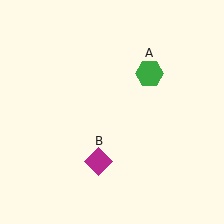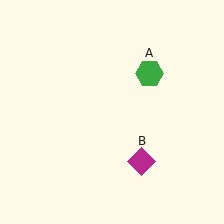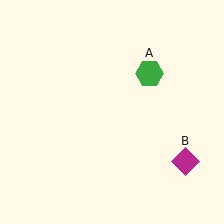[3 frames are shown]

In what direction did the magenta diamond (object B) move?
The magenta diamond (object B) moved right.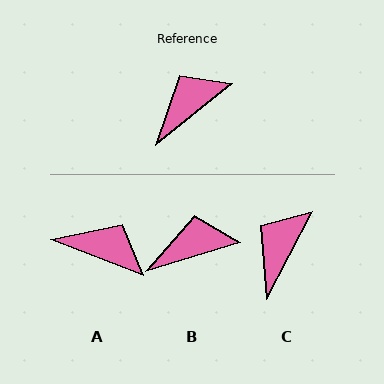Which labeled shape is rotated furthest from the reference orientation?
A, about 60 degrees away.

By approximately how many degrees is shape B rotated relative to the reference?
Approximately 22 degrees clockwise.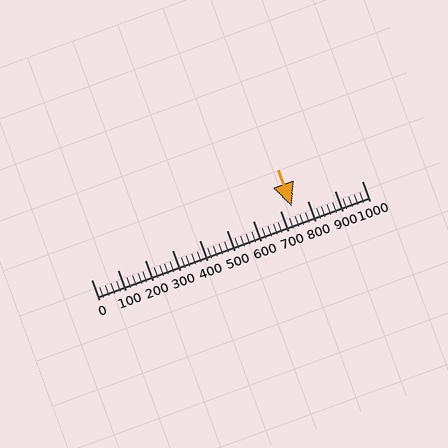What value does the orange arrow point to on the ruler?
The orange arrow points to approximately 740.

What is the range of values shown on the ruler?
The ruler shows values from 0 to 1000.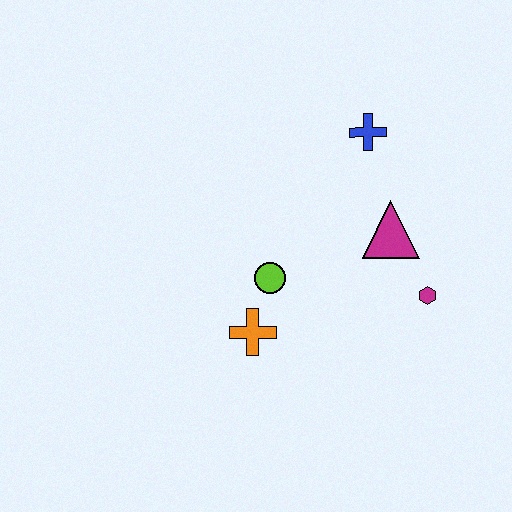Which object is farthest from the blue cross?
The orange cross is farthest from the blue cross.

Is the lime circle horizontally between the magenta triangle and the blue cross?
No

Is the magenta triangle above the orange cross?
Yes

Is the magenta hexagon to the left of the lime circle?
No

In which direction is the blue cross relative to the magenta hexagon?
The blue cross is above the magenta hexagon.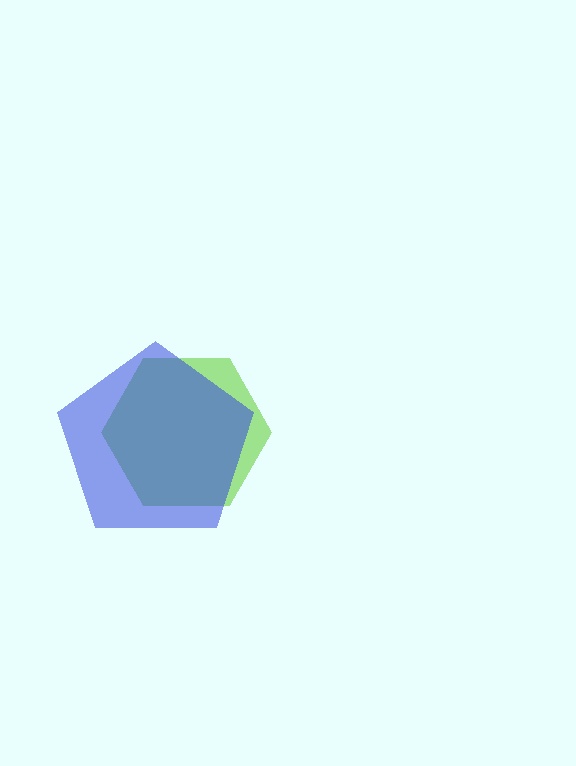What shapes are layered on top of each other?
The layered shapes are: a lime hexagon, a blue pentagon.